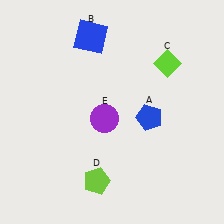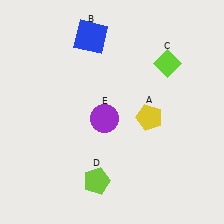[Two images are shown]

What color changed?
The pentagon (A) changed from blue in Image 1 to yellow in Image 2.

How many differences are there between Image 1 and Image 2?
There is 1 difference between the two images.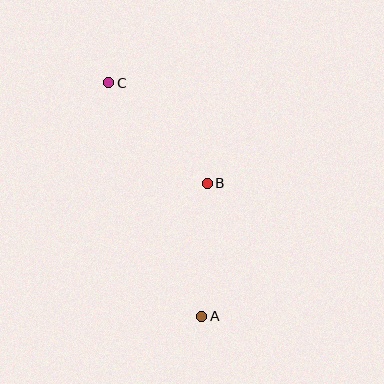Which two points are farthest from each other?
Points A and C are farthest from each other.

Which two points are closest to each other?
Points A and B are closest to each other.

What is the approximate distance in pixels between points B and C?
The distance between B and C is approximately 141 pixels.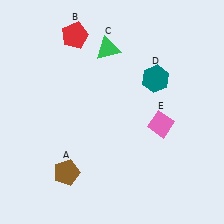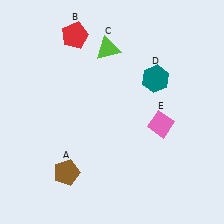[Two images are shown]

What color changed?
The triangle (C) changed from green in Image 1 to lime in Image 2.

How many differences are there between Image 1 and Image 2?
There is 1 difference between the two images.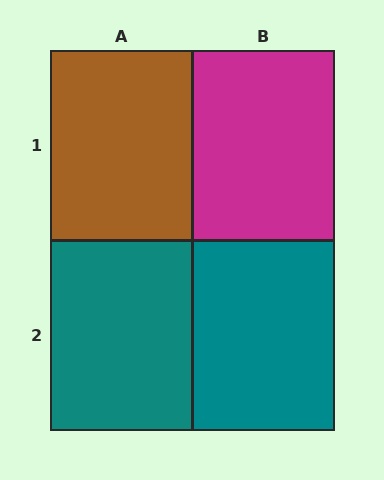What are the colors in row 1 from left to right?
Brown, magenta.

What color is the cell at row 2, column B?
Teal.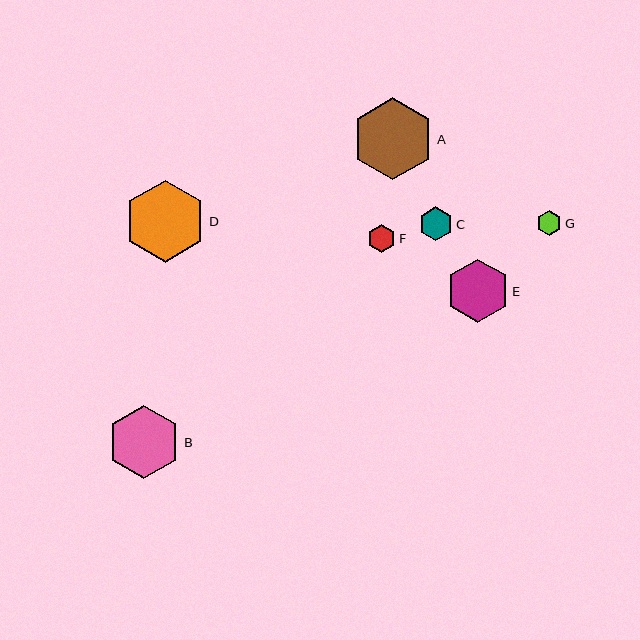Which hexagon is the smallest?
Hexagon G is the smallest with a size of approximately 25 pixels.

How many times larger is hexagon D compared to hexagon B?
Hexagon D is approximately 1.1 times the size of hexagon B.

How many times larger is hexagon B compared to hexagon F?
Hexagon B is approximately 2.6 times the size of hexagon F.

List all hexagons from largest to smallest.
From largest to smallest: D, A, B, E, C, F, G.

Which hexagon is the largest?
Hexagon D is the largest with a size of approximately 82 pixels.